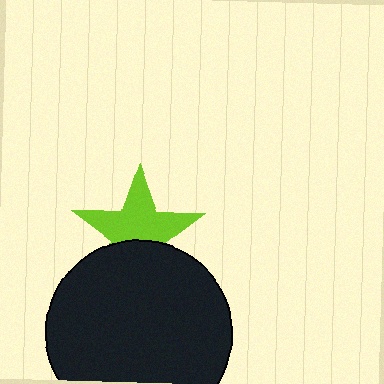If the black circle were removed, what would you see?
You would see the complete lime star.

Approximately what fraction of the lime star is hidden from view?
Roughly 38% of the lime star is hidden behind the black circle.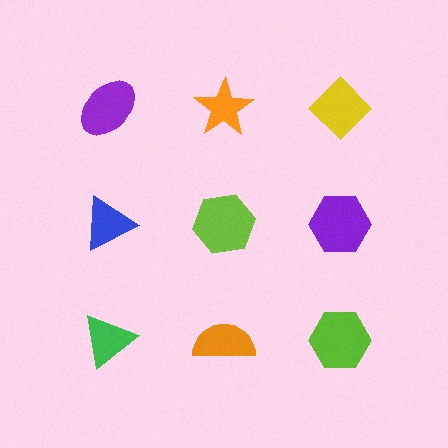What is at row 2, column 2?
A lime hexagon.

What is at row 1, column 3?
A yellow diamond.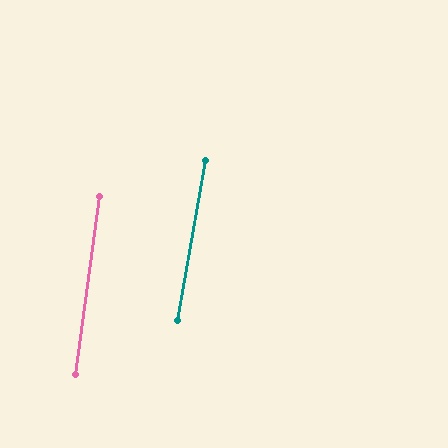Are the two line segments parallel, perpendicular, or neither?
Parallel — their directions differ by only 1.9°.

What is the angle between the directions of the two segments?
Approximately 2 degrees.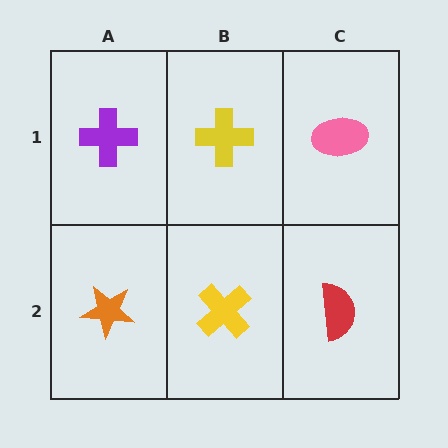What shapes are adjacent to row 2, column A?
A purple cross (row 1, column A), a yellow cross (row 2, column B).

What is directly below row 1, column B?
A yellow cross.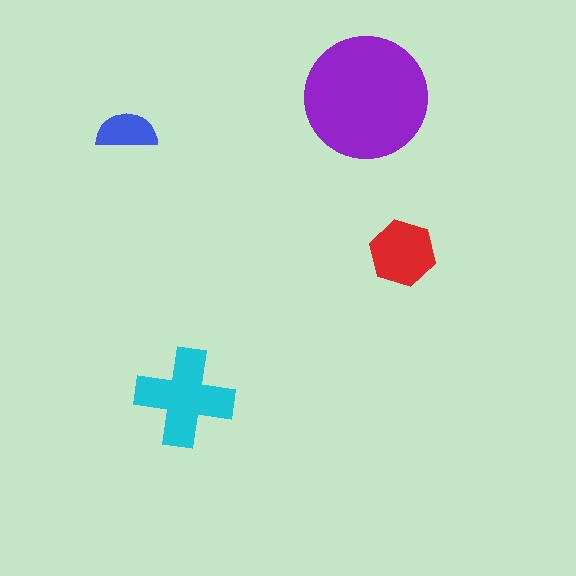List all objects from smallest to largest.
The blue semicircle, the red hexagon, the cyan cross, the purple circle.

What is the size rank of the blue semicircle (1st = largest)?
4th.